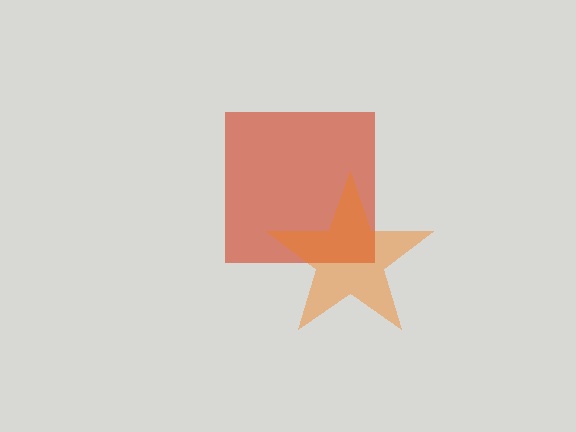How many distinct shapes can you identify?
There are 2 distinct shapes: a red square, an orange star.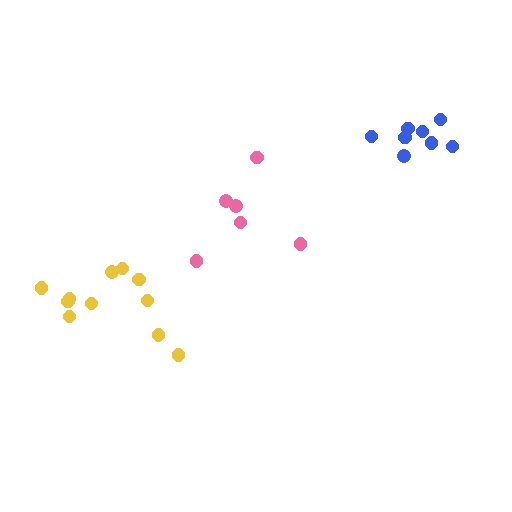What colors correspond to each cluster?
The clusters are colored: pink, yellow, blue.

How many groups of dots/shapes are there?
There are 3 groups.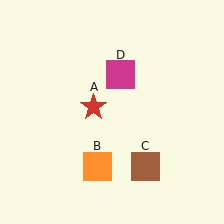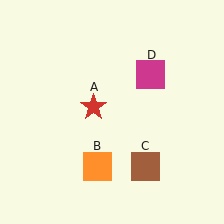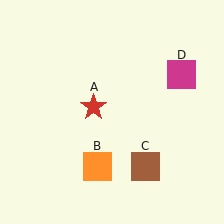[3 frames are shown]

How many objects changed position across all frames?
1 object changed position: magenta square (object D).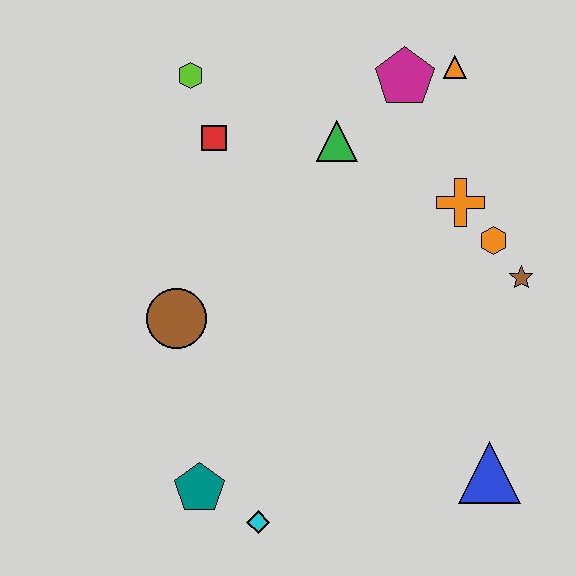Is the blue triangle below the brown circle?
Yes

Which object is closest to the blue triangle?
The brown star is closest to the blue triangle.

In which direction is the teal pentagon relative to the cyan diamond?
The teal pentagon is to the left of the cyan diamond.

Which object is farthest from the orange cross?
The teal pentagon is farthest from the orange cross.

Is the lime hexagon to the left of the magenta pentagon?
Yes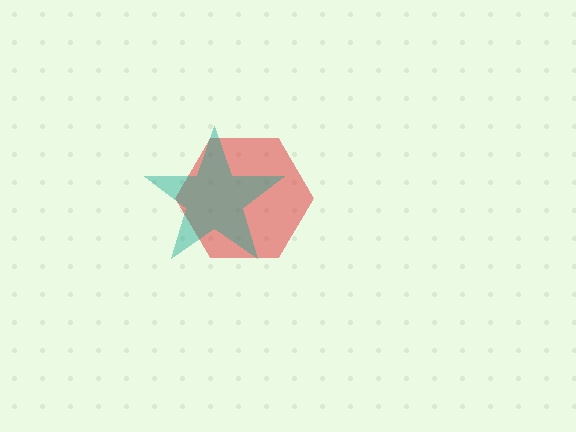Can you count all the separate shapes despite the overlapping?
Yes, there are 2 separate shapes.